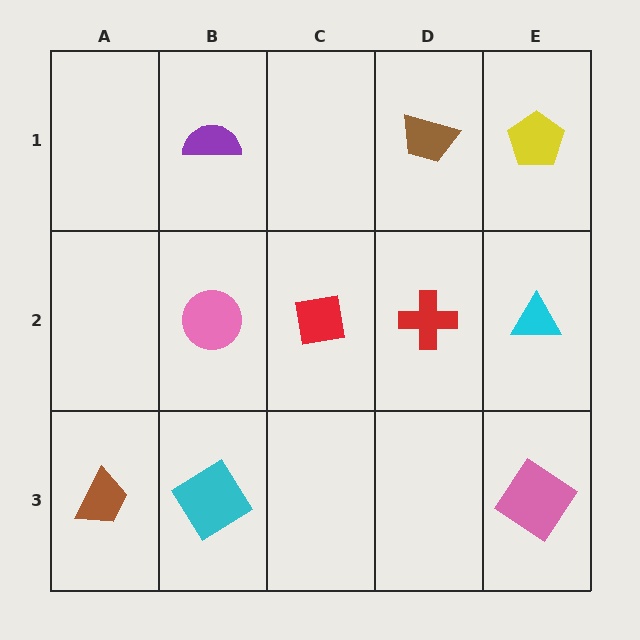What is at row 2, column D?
A red cross.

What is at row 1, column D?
A brown trapezoid.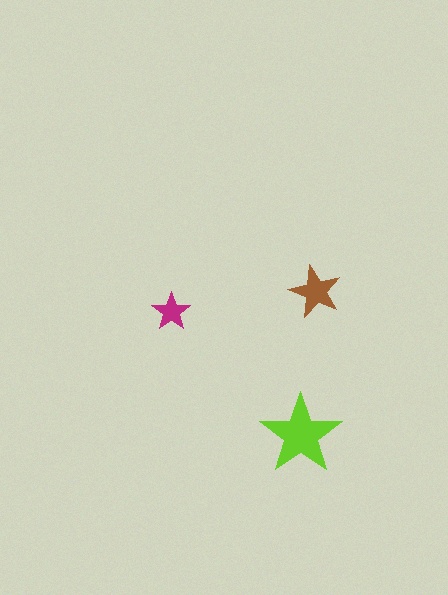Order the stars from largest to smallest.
the lime one, the brown one, the magenta one.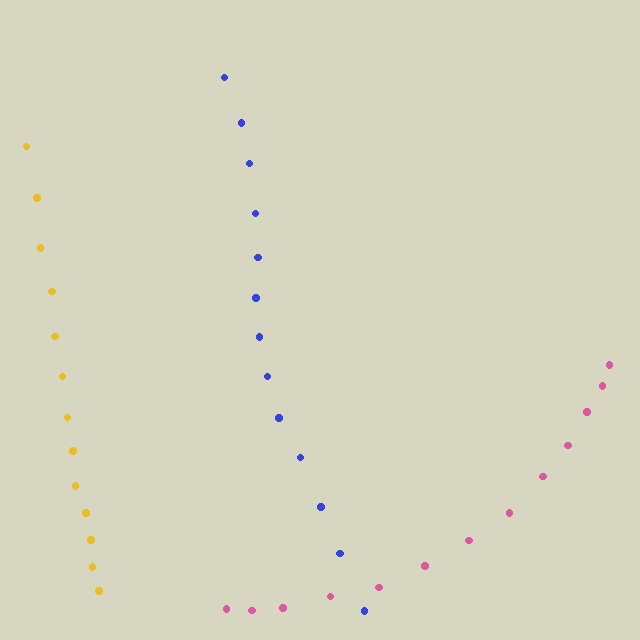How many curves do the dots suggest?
There are 3 distinct paths.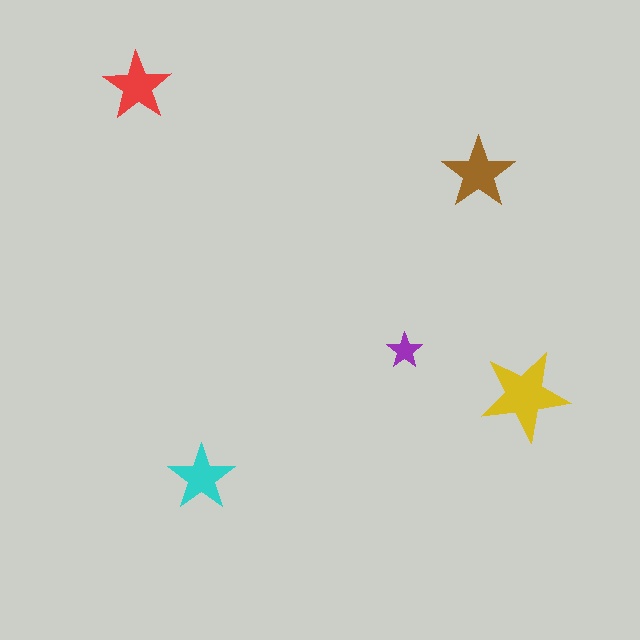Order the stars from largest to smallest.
the yellow one, the brown one, the red one, the cyan one, the purple one.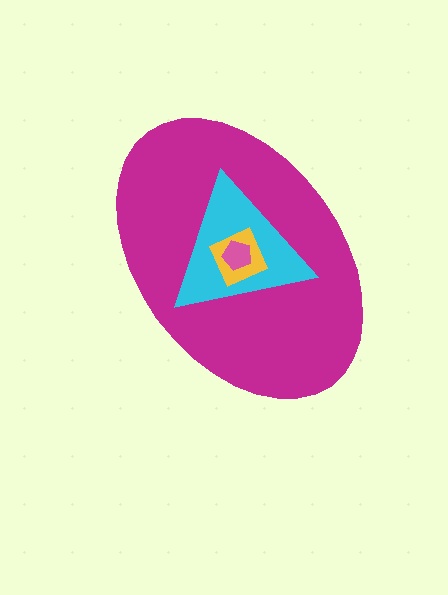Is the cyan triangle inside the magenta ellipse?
Yes.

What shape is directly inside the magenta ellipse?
The cyan triangle.